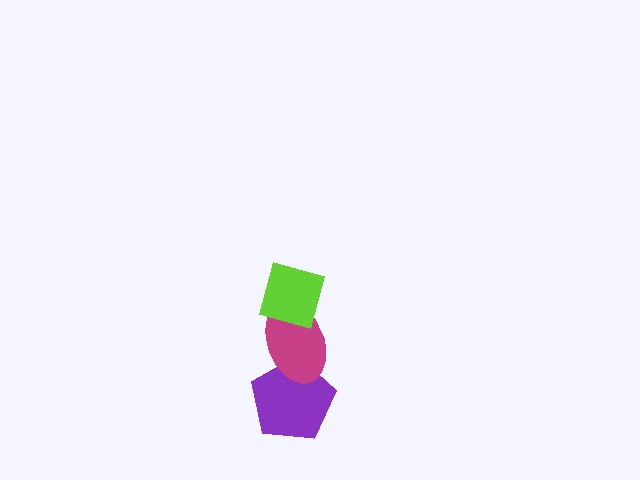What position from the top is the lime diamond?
The lime diamond is 1st from the top.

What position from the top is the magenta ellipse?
The magenta ellipse is 2nd from the top.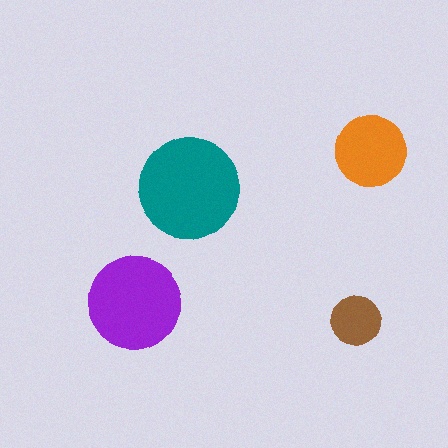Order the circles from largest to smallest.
the teal one, the purple one, the orange one, the brown one.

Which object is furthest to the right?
The orange circle is rightmost.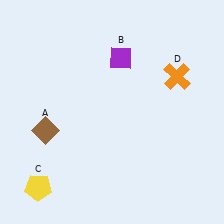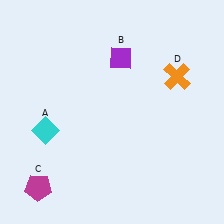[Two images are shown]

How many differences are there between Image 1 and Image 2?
There are 2 differences between the two images.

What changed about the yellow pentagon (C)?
In Image 1, C is yellow. In Image 2, it changed to magenta.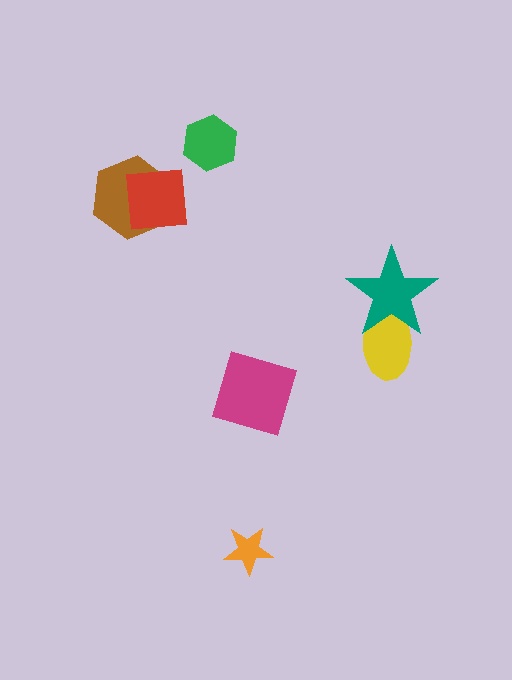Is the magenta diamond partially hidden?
No, no other shape covers it.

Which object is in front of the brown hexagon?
The red square is in front of the brown hexagon.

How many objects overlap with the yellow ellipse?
1 object overlaps with the yellow ellipse.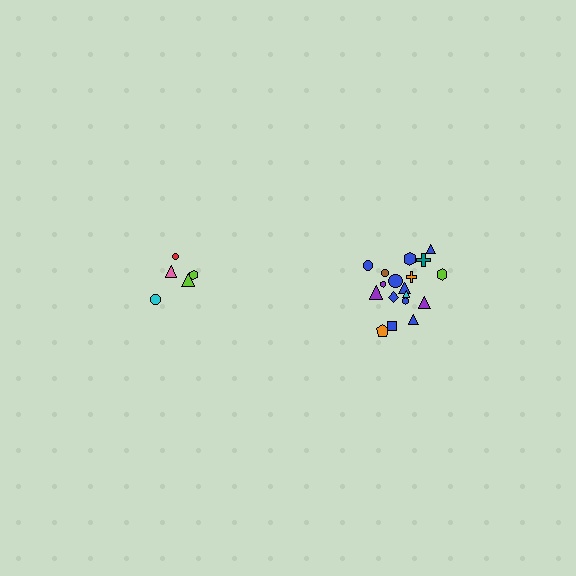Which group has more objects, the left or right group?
The right group.